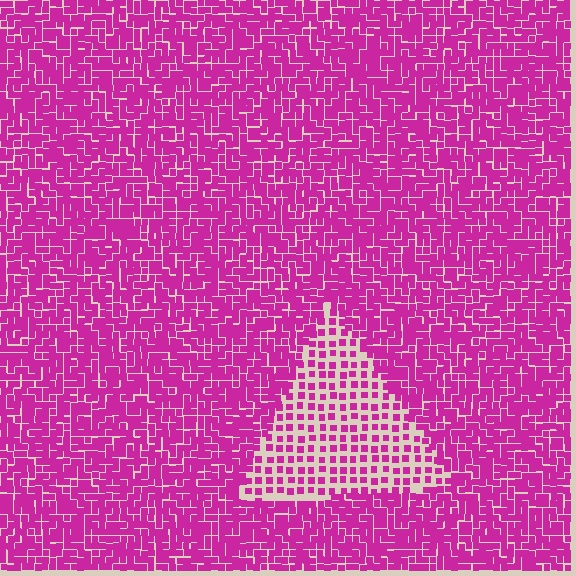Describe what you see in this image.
The image contains small magenta elements arranged at two different densities. A triangle-shaped region is visible where the elements are less densely packed than the surrounding area.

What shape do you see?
I see a triangle.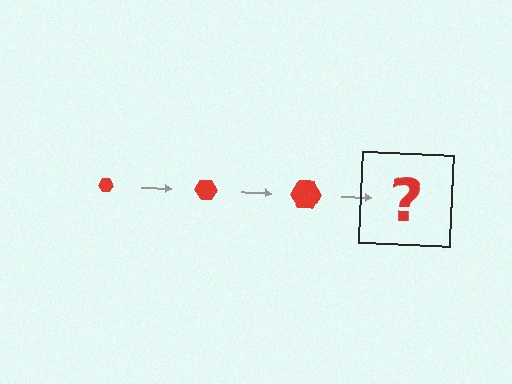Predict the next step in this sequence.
The next step is a red hexagon, larger than the previous one.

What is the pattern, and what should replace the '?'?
The pattern is that the hexagon gets progressively larger each step. The '?' should be a red hexagon, larger than the previous one.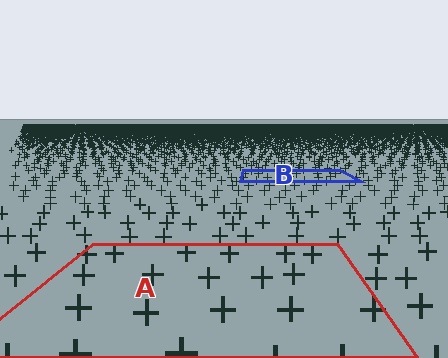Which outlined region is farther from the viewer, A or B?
Region B is farther from the viewer — the texture elements inside it appear smaller and more densely packed.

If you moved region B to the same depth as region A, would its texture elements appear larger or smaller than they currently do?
They would appear larger. At a closer depth, the same texture elements are projected at a bigger on-screen size.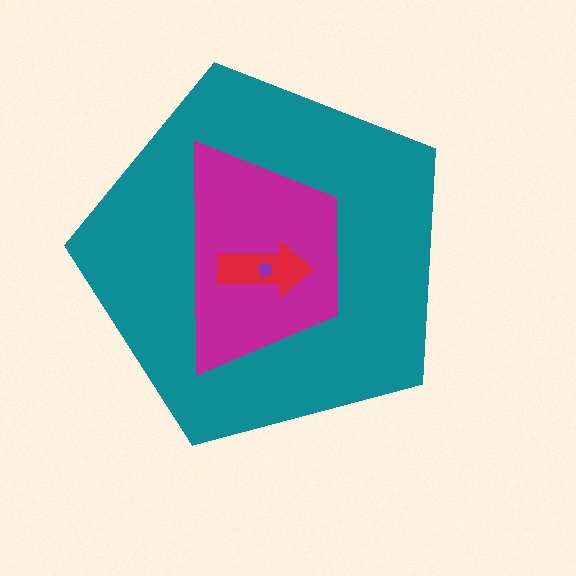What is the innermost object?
The purple star.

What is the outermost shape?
The teal pentagon.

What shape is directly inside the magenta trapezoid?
The red arrow.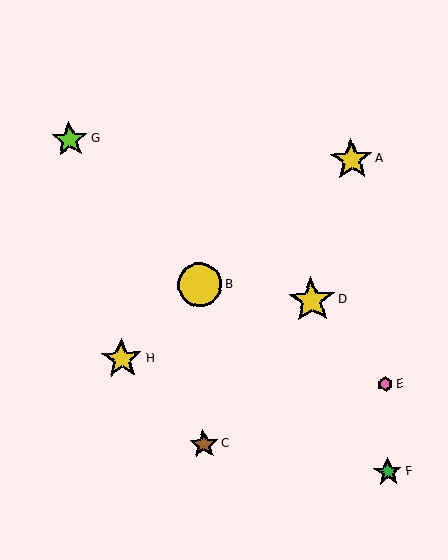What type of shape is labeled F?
Shape F is a green star.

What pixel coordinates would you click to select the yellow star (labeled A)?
Click at (351, 160) to select the yellow star A.